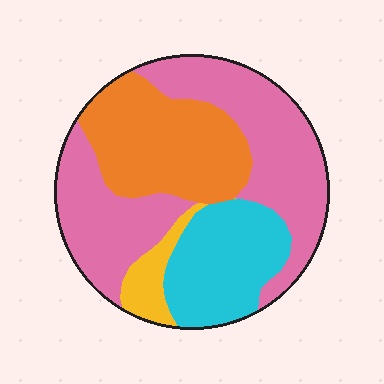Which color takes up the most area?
Pink, at roughly 45%.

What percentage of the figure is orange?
Orange takes up between a sixth and a third of the figure.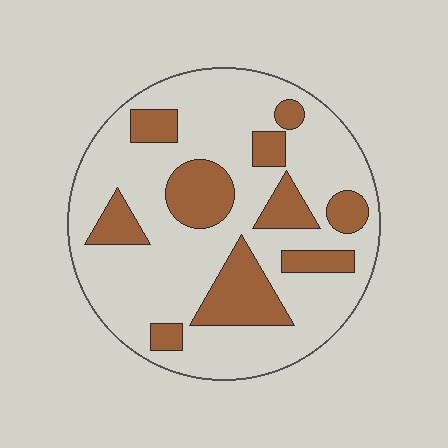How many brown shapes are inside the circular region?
10.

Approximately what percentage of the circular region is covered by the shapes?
Approximately 25%.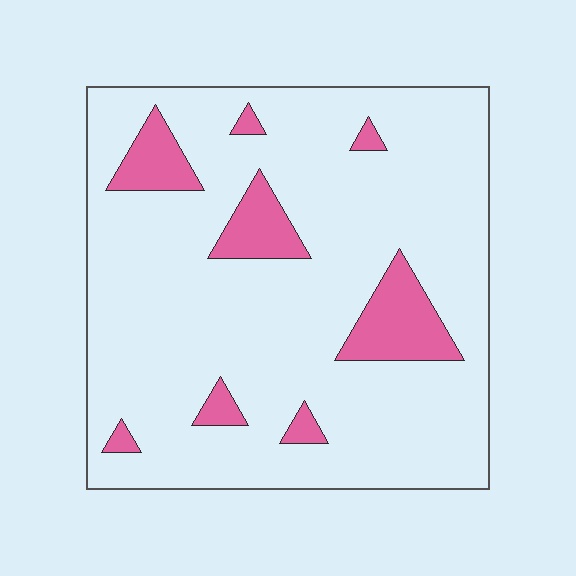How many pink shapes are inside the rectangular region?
8.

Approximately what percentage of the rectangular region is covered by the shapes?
Approximately 15%.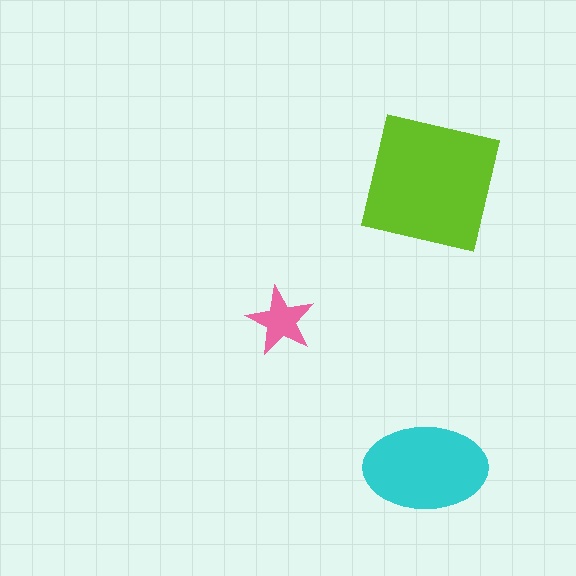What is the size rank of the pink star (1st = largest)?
3rd.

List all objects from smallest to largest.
The pink star, the cyan ellipse, the lime square.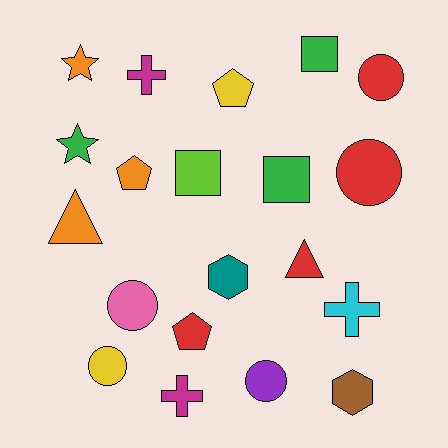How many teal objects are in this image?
There is 1 teal object.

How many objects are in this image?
There are 20 objects.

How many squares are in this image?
There are 3 squares.